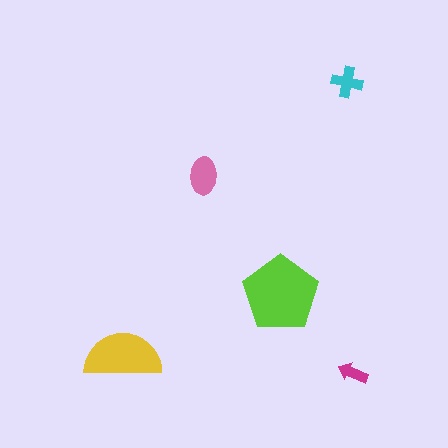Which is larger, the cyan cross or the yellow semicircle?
The yellow semicircle.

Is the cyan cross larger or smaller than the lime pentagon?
Smaller.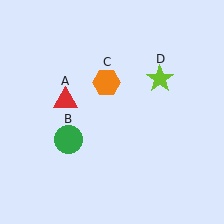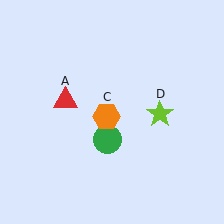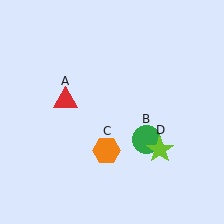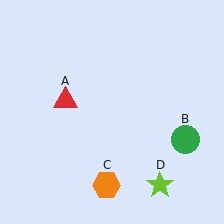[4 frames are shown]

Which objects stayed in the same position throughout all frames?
Red triangle (object A) remained stationary.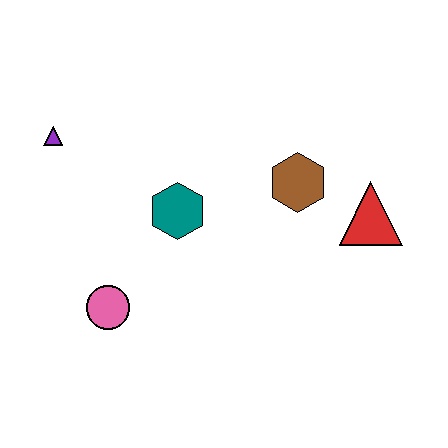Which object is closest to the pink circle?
The teal hexagon is closest to the pink circle.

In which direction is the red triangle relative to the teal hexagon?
The red triangle is to the right of the teal hexagon.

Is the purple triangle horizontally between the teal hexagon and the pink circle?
No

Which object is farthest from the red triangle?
The purple triangle is farthest from the red triangle.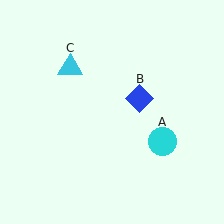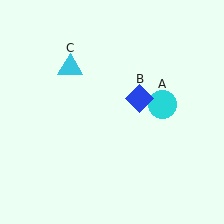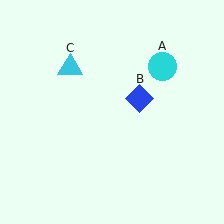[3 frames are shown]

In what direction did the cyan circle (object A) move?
The cyan circle (object A) moved up.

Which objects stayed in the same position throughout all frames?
Blue diamond (object B) and cyan triangle (object C) remained stationary.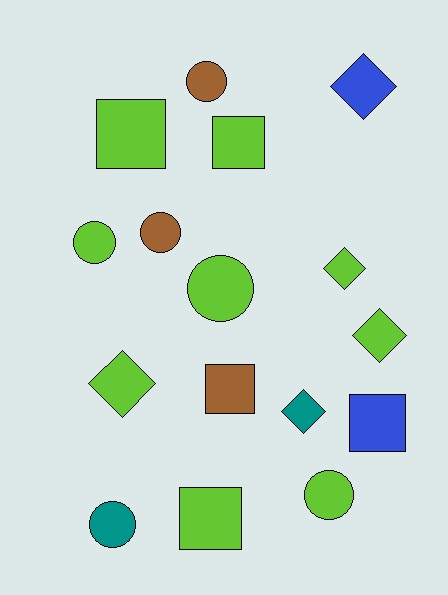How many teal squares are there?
There are no teal squares.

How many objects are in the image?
There are 16 objects.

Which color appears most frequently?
Lime, with 9 objects.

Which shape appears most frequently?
Circle, with 6 objects.